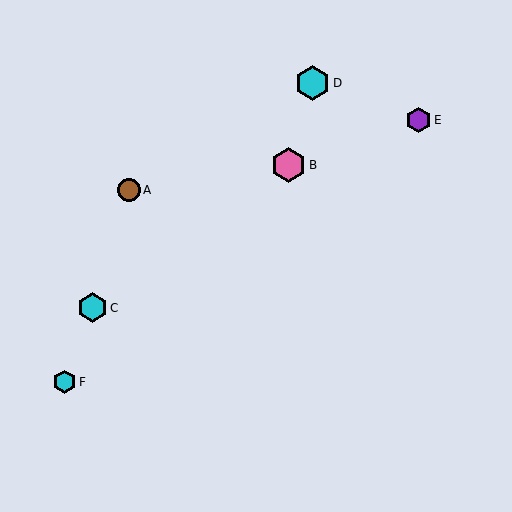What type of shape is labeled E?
Shape E is a purple hexagon.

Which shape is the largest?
The cyan hexagon (labeled D) is the largest.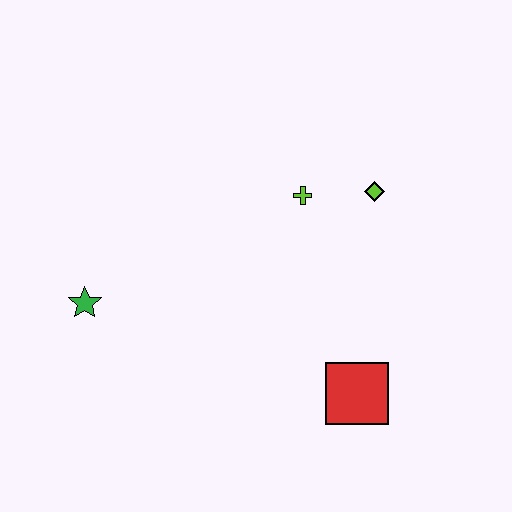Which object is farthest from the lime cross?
The green star is farthest from the lime cross.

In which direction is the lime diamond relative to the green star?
The lime diamond is to the right of the green star.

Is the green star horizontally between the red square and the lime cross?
No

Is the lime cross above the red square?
Yes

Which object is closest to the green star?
The lime cross is closest to the green star.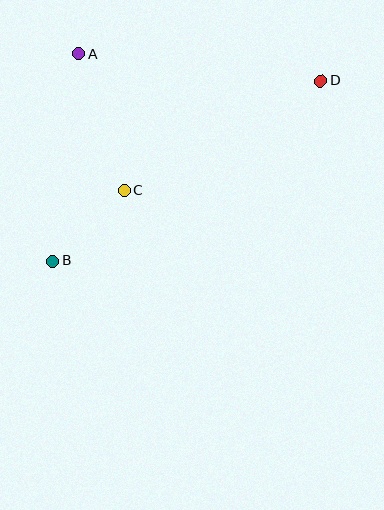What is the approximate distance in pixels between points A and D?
The distance between A and D is approximately 244 pixels.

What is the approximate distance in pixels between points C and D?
The distance between C and D is approximately 226 pixels.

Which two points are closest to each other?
Points B and C are closest to each other.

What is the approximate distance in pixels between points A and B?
The distance between A and B is approximately 208 pixels.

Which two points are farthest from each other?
Points B and D are farthest from each other.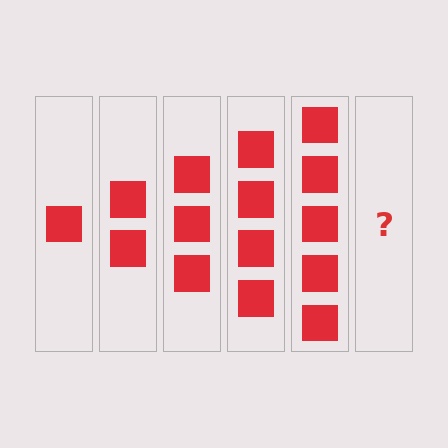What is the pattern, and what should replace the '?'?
The pattern is that each step adds one more square. The '?' should be 6 squares.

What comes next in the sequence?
The next element should be 6 squares.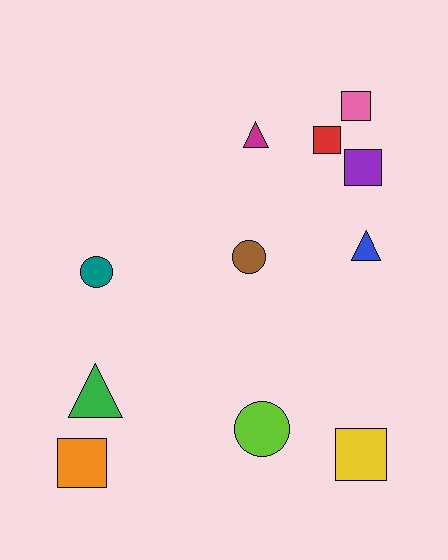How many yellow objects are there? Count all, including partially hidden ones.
There is 1 yellow object.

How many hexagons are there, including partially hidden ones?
There are no hexagons.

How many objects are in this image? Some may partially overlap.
There are 11 objects.